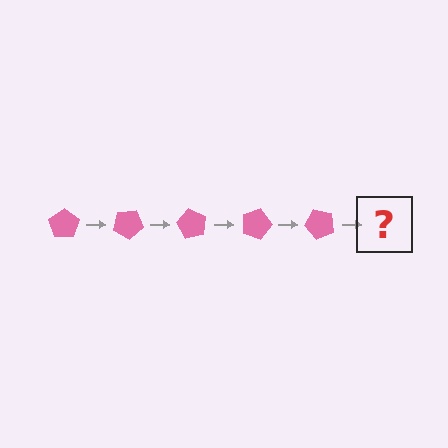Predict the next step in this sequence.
The next step is a pink pentagon rotated 150 degrees.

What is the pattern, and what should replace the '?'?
The pattern is that the pentagon rotates 30 degrees each step. The '?' should be a pink pentagon rotated 150 degrees.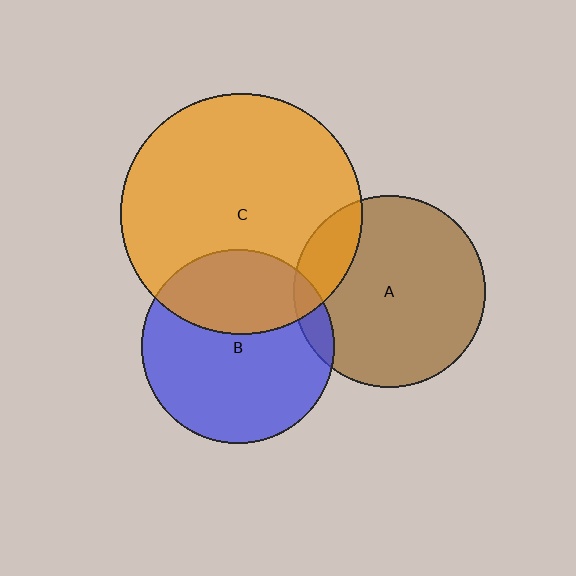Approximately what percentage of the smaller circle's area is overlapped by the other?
Approximately 15%.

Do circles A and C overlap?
Yes.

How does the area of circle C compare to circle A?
Approximately 1.6 times.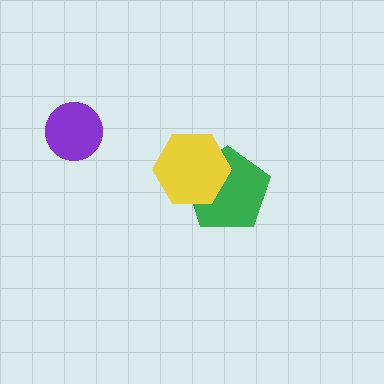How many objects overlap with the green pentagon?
1 object overlaps with the green pentagon.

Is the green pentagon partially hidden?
Yes, it is partially covered by another shape.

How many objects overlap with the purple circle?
0 objects overlap with the purple circle.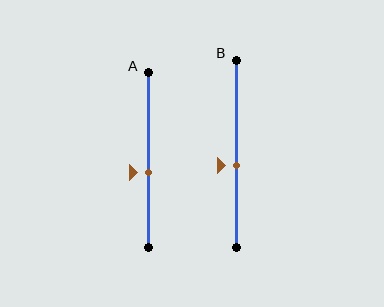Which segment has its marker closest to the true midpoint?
Segment B has its marker closest to the true midpoint.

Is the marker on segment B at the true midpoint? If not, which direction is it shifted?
No, the marker on segment B is shifted downward by about 6% of the segment length.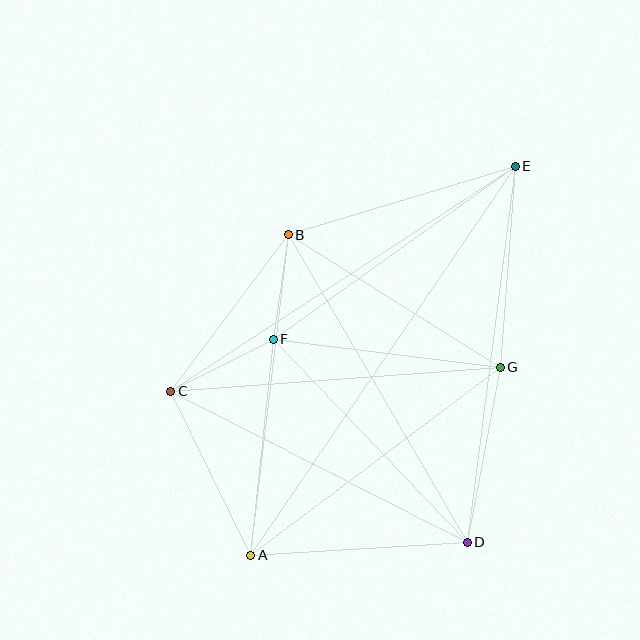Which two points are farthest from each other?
Points A and E are farthest from each other.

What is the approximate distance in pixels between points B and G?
The distance between B and G is approximately 250 pixels.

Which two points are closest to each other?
Points B and F are closest to each other.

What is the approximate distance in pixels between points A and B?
The distance between A and B is approximately 323 pixels.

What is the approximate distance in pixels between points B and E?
The distance between B and E is approximately 237 pixels.